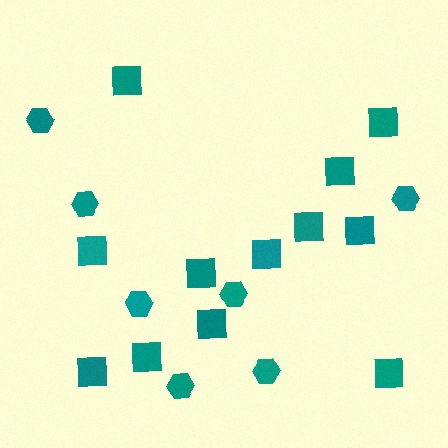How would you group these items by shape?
There are 2 groups: one group of hexagons (7) and one group of squares (12).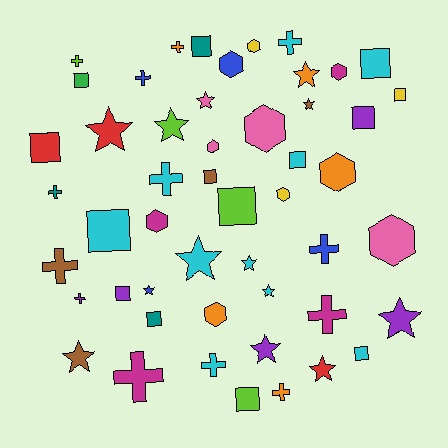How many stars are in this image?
There are 13 stars.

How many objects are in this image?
There are 50 objects.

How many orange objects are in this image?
There are 5 orange objects.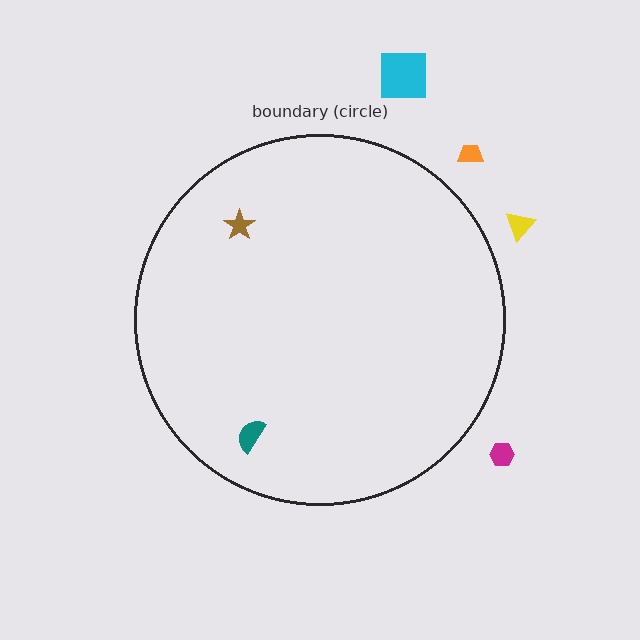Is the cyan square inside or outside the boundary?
Outside.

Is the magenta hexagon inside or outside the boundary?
Outside.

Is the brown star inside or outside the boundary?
Inside.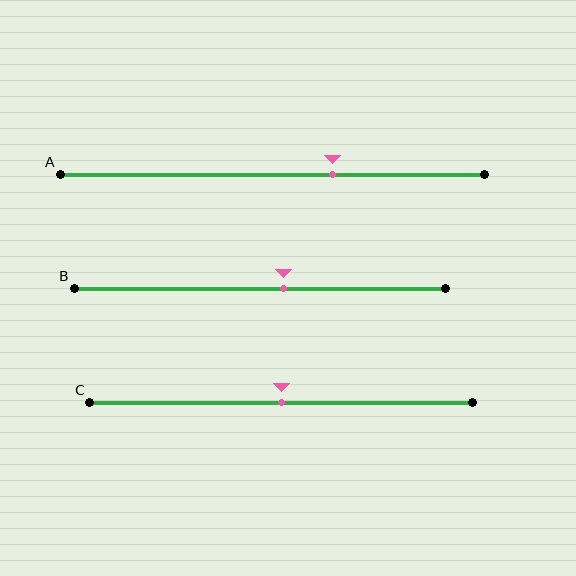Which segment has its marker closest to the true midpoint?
Segment C has its marker closest to the true midpoint.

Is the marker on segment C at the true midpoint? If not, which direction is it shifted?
Yes, the marker on segment C is at the true midpoint.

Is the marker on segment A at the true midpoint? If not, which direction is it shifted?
No, the marker on segment A is shifted to the right by about 14% of the segment length.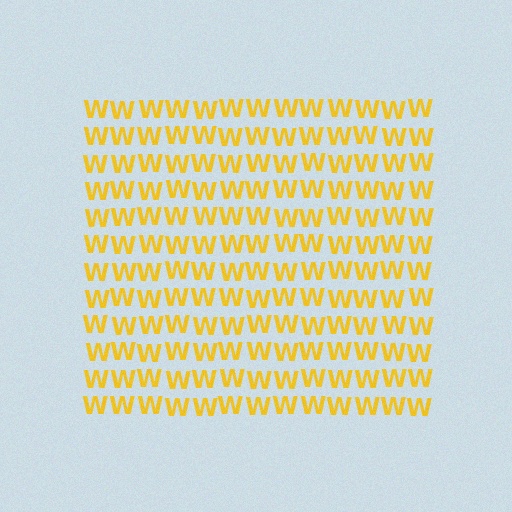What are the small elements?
The small elements are letter W's.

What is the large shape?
The large shape is a square.